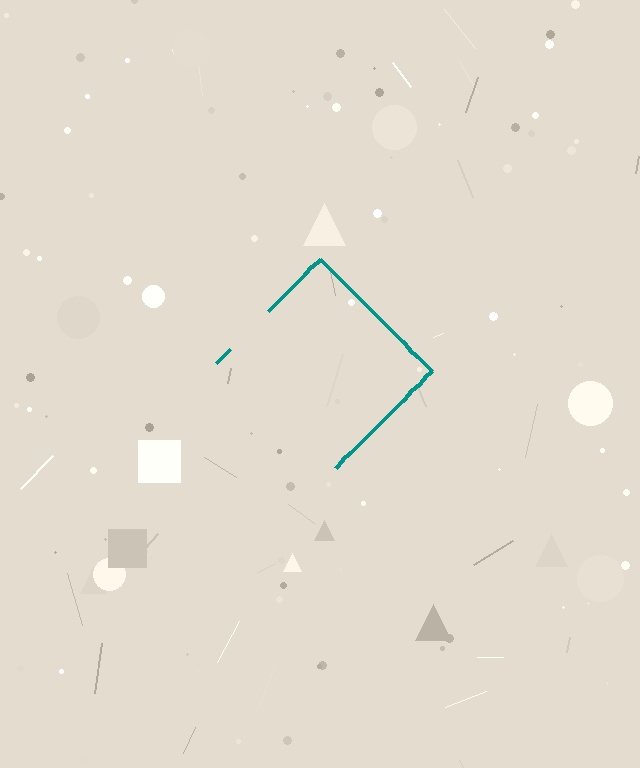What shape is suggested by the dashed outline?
The dashed outline suggests a diamond.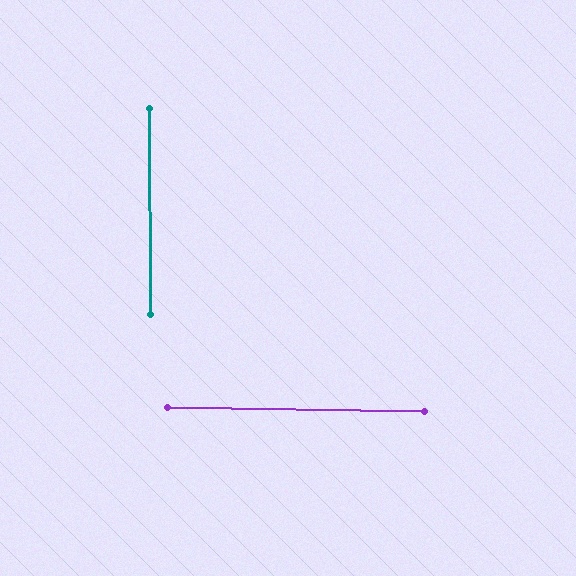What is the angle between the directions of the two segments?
Approximately 89 degrees.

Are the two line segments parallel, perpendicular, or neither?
Perpendicular — they meet at approximately 89°.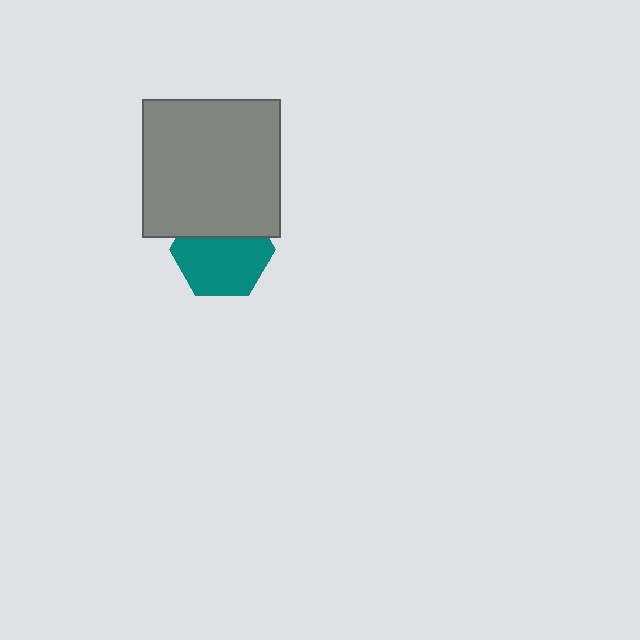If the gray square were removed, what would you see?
You would see the complete teal hexagon.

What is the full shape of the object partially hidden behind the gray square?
The partially hidden object is a teal hexagon.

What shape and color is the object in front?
The object in front is a gray square.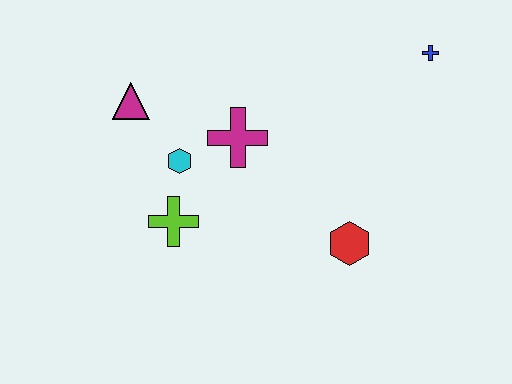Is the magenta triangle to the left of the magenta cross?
Yes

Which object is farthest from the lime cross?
The blue cross is farthest from the lime cross.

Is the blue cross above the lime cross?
Yes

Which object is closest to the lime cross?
The cyan hexagon is closest to the lime cross.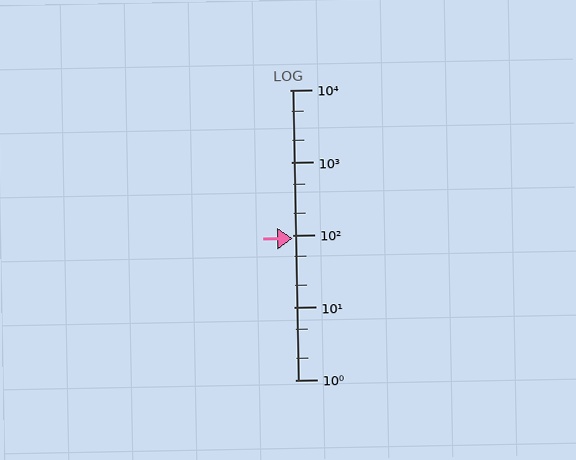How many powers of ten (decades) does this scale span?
The scale spans 4 decades, from 1 to 10000.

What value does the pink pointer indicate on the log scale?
The pointer indicates approximately 89.